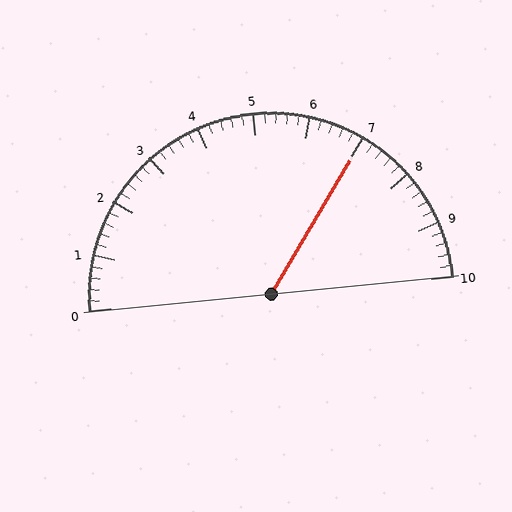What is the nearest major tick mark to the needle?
The nearest major tick mark is 7.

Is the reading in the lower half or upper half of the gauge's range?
The reading is in the upper half of the range (0 to 10).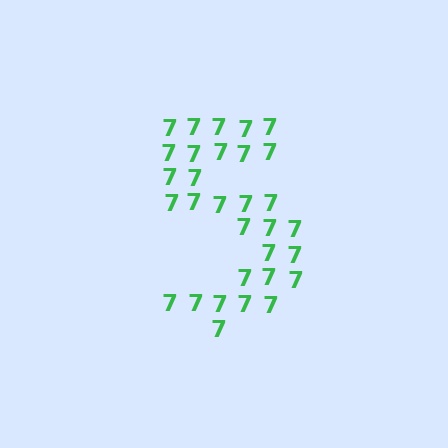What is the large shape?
The large shape is the digit 5.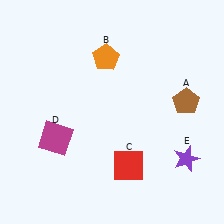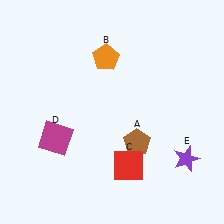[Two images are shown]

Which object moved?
The brown pentagon (A) moved left.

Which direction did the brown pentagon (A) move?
The brown pentagon (A) moved left.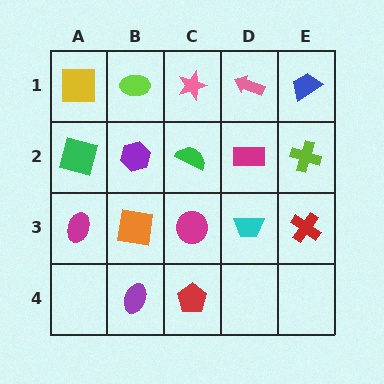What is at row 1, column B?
A lime ellipse.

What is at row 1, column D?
A pink arrow.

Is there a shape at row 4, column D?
No, that cell is empty.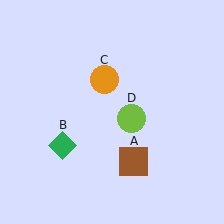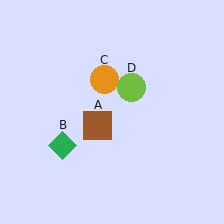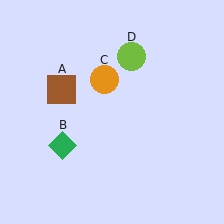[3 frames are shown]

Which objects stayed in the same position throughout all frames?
Green diamond (object B) and orange circle (object C) remained stationary.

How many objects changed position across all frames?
2 objects changed position: brown square (object A), lime circle (object D).